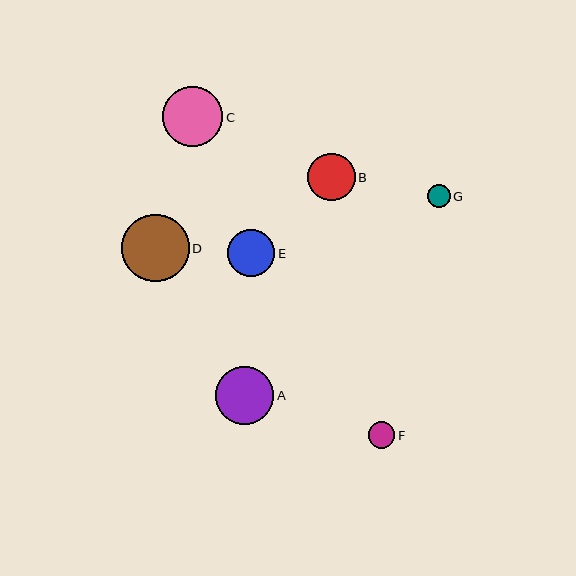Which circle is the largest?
Circle D is the largest with a size of approximately 68 pixels.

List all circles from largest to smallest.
From largest to smallest: D, C, A, B, E, F, G.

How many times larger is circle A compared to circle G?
Circle A is approximately 2.6 times the size of circle G.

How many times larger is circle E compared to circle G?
Circle E is approximately 2.1 times the size of circle G.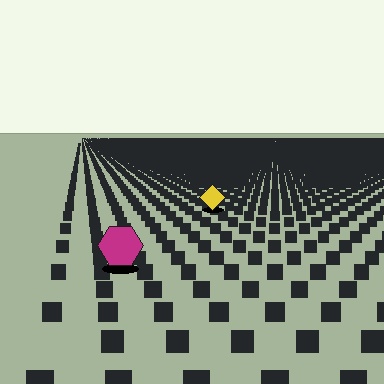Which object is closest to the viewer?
The magenta hexagon is closest. The texture marks near it are larger and more spread out.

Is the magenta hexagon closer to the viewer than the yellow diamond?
Yes. The magenta hexagon is closer — you can tell from the texture gradient: the ground texture is coarser near it.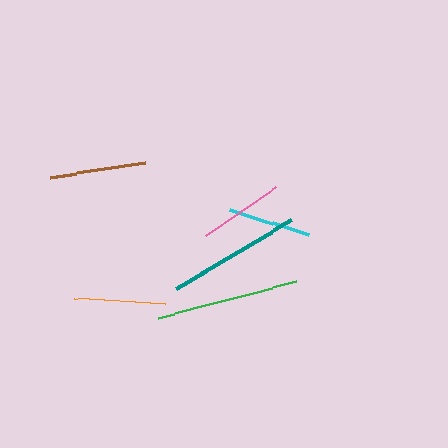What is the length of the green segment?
The green segment is approximately 142 pixels long.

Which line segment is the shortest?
The cyan line is the shortest at approximately 83 pixels.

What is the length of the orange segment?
The orange segment is approximately 91 pixels long.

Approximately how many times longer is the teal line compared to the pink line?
The teal line is approximately 1.6 times the length of the pink line.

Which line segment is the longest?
The green line is the longest at approximately 142 pixels.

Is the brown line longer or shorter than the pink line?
The brown line is longer than the pink line.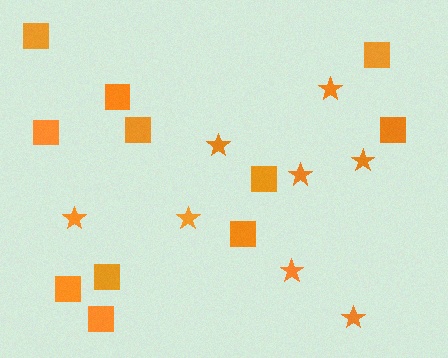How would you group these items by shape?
There are 2 groups: one group of squares (11) and one group of stars (8).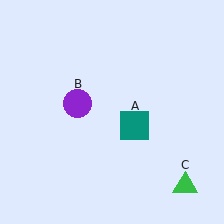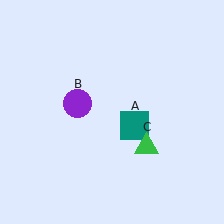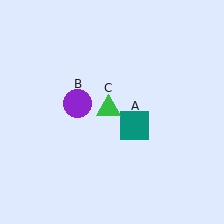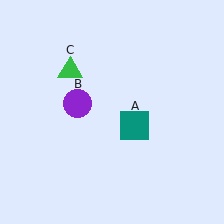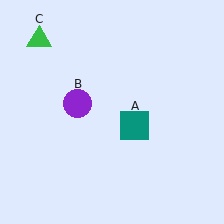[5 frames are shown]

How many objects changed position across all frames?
1 object changed position: green triangle (object C).